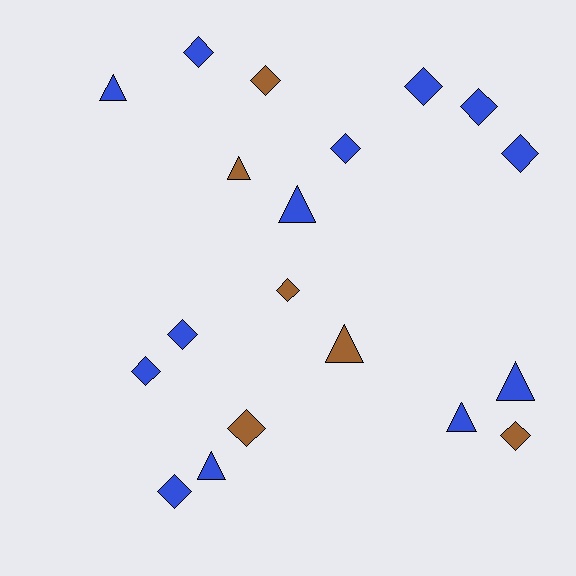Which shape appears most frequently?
Diamond, with 12 objects.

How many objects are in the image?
There are 19 objects.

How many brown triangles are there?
There are 2 brown triangles.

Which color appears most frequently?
Blue, with 13 objects.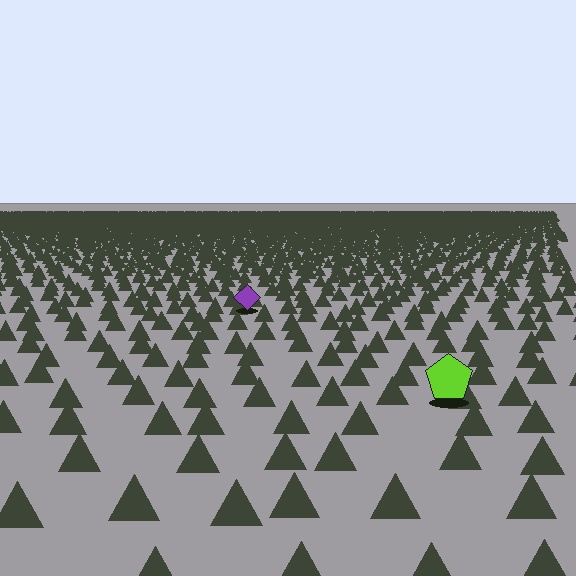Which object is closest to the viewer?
The lime pentagon is closest. The texture marks near it are larger and more spread out.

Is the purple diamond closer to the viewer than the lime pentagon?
No. The lime pentagon is closer — you can tell from the texture gradient: the ground texture is coarser near it.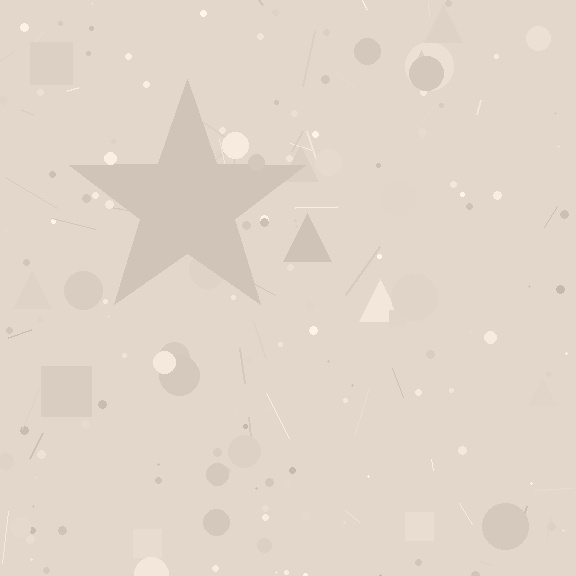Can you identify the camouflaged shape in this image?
The camouflaged shape is a star.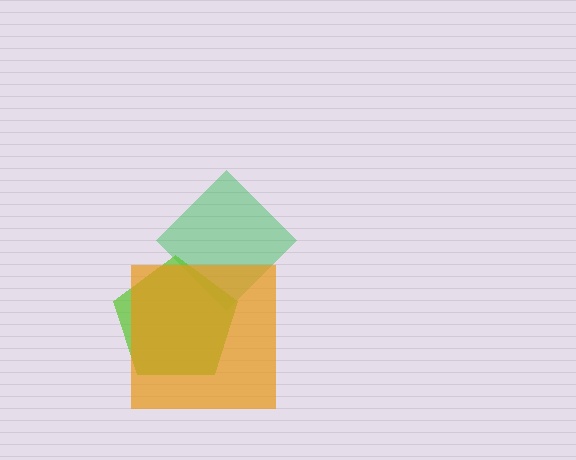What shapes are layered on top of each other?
The layered shapes are: a green diamond, a lime pentagon, an orange square.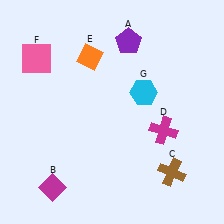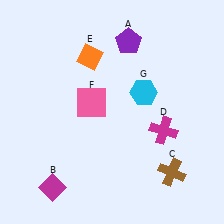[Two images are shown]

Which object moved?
The pink square (F) moved right.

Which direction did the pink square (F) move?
The pink square (F) moved right.